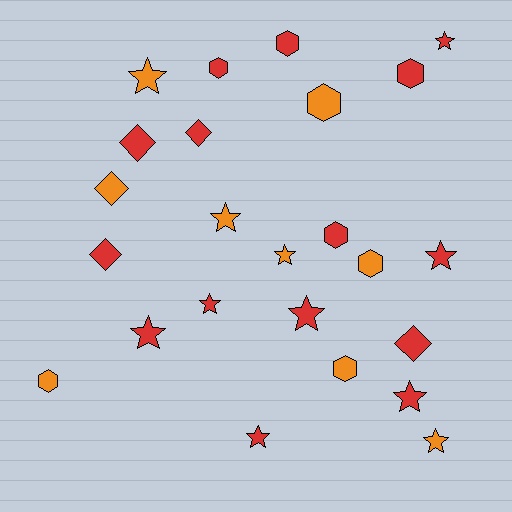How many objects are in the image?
There are 24 objects.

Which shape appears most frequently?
Star, with 11 objects.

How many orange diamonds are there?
There is 1 orange diamond.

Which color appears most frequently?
Red, with 15 objects.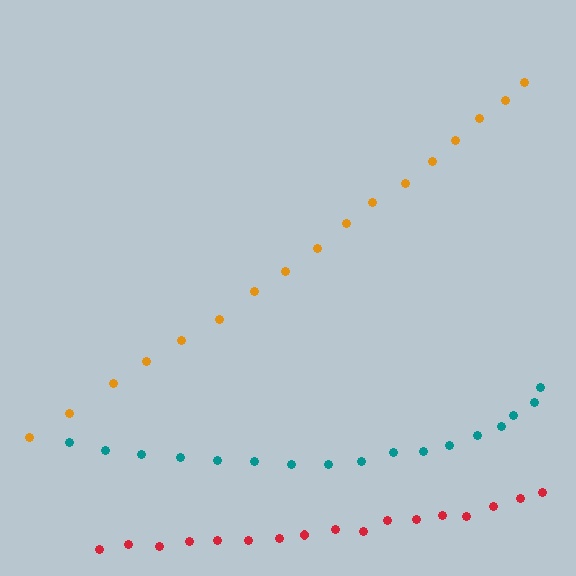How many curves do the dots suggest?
There are 3 distinct paths.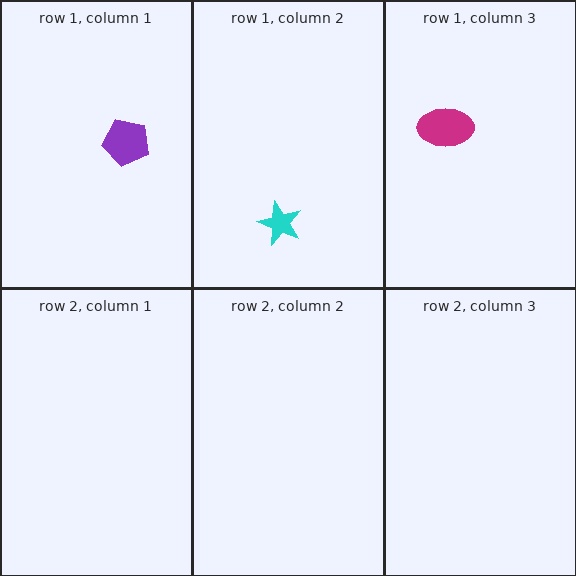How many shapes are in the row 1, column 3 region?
1.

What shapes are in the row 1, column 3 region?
The magenta ellipse.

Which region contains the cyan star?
The row 1, column 2 region.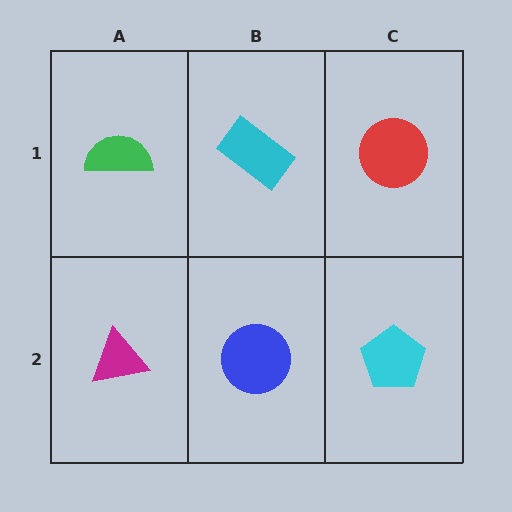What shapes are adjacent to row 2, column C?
A red circle (row 1, column C), a blue circle (row 2, column B).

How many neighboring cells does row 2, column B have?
3.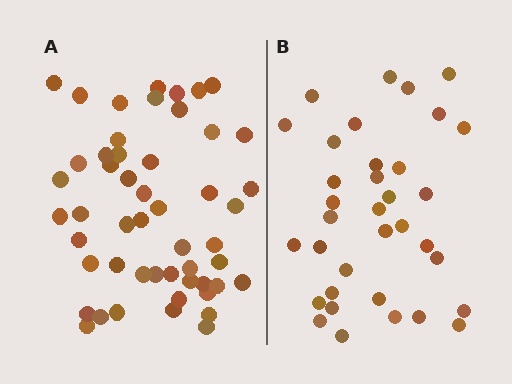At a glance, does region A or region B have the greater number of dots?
Region A (the left region) has more dots.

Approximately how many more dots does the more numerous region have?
Region A has approximately 15 more dots than region B.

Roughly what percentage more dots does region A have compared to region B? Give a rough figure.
About 45% more.